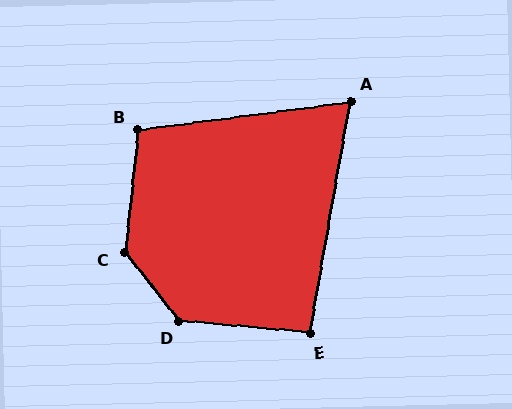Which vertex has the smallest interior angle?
A, at approximately 73 degrees.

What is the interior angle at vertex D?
Approximately 134 degrees (obtuse).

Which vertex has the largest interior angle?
C, at approximately 136 degrees.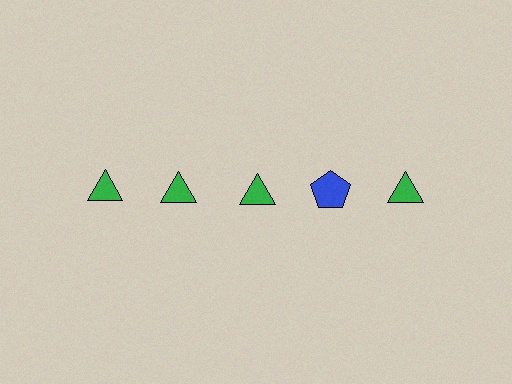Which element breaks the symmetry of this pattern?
The blue pentagon in the top row, second from right column breaks the symmetry. All other shapes are green triangles.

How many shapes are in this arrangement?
There are 5 shapes arranged in a grid pattern.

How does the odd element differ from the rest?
It differs in both color (blue instead of green) and shape (pentagon instead of triangle).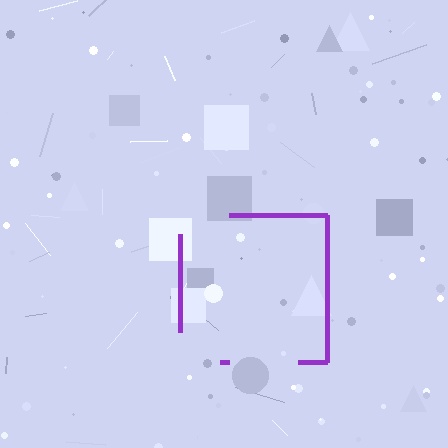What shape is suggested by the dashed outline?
The dashed outline suggests a square.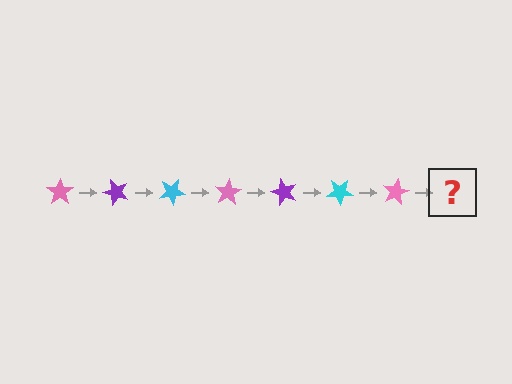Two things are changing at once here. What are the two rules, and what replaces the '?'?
The two rules are that it rotates 50 degrees each step and the color cycles through pink, purple, and cyan. The '?' should be a purple star, rotated 350 degrees from the start.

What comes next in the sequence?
The next element should be a purple star, rotated 350 degrees from the start.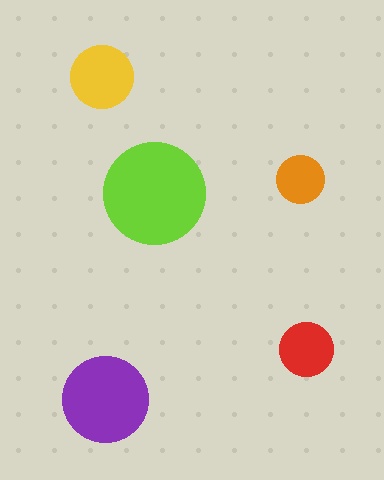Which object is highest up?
The yellow circle is topmost.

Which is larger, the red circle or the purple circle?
The purple one.